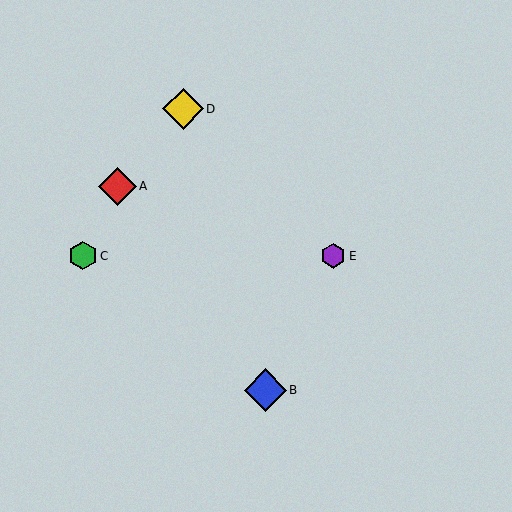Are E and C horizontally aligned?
Yes, both are at y≈256.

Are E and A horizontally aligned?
No, E is at y≈256 and A is at y≈186.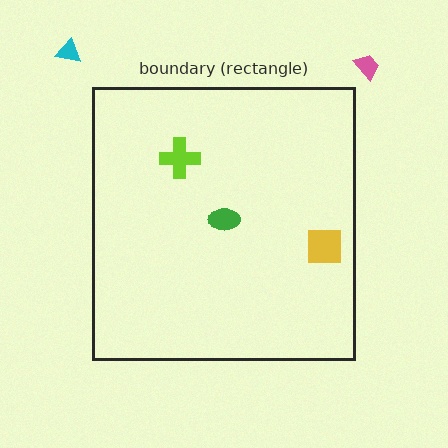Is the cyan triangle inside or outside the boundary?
Outside.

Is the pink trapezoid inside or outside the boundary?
Outside.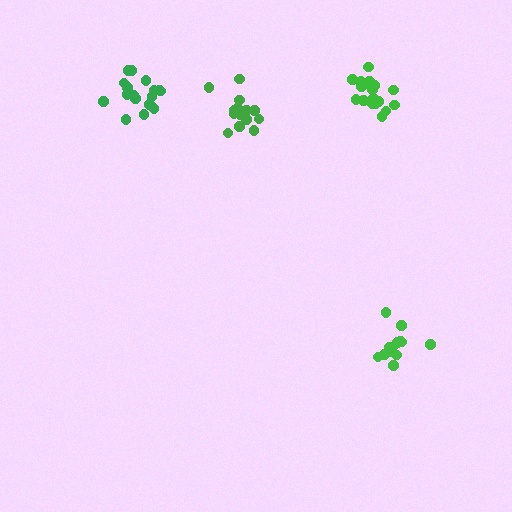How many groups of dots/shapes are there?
There are 4 groups.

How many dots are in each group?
Group 1: 20 dots, Group 2: 14 dots, Group 3: 18 dots, Group 4: 14 dots (66 total).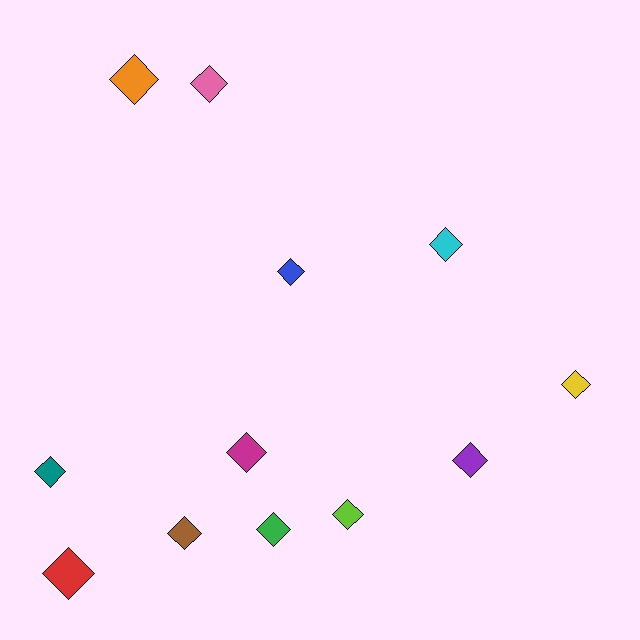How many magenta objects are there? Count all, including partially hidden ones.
There is 1 magenta object.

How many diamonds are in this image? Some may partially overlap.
There are 12 diamonds.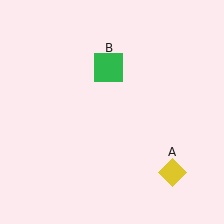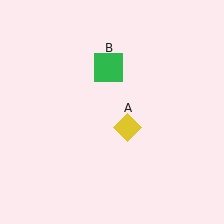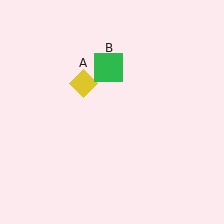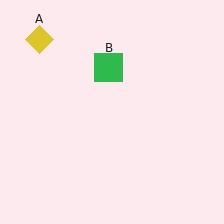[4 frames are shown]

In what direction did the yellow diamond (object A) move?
The yellow diamond (object A) moved up and to the left.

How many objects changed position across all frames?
1 object changed position: yellow diamond (object A).